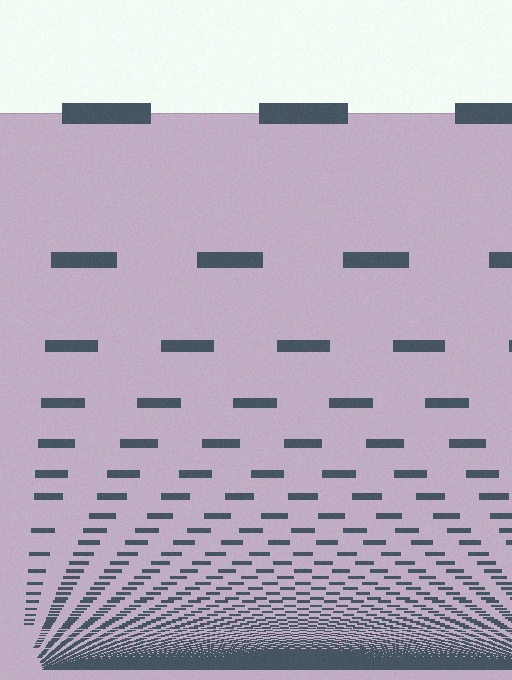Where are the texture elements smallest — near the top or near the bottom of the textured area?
Near the bottom.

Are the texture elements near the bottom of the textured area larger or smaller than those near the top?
Smaller. The gradient is inverted — elements near the bottom are smaller and denser.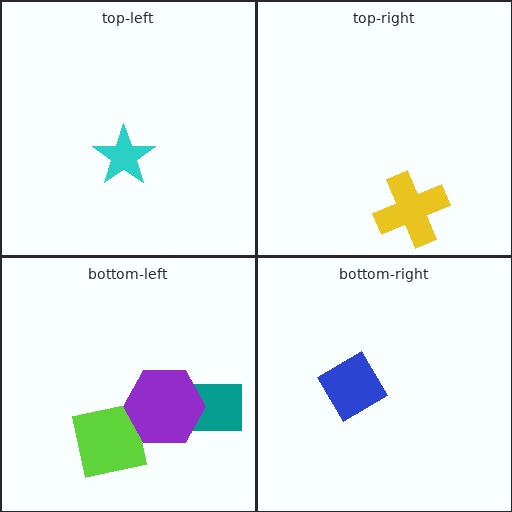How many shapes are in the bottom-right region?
1.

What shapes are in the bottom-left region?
The teal rectangle, the lime square, the purple hexagon.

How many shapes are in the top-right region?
1.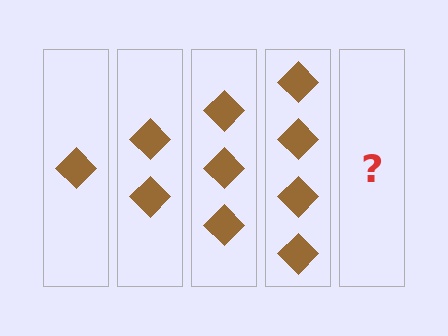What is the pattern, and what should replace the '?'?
The pattern is that each step adds one more diamond. The '?' should be 5 diamonds.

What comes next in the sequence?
The next element should be 5 diamonds.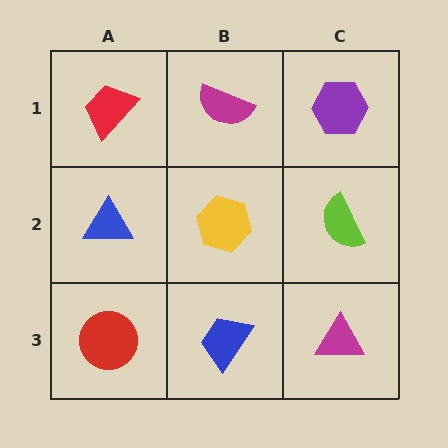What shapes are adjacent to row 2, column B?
A magenta semicircle (row 1, column B), a blue trapezoid (row 3, column B), a blue triangle (row 2, column A), a lime semicircle (row 2, column C).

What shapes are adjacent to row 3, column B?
A yellow hexagon (row 2, column B), a red circle (row 3, column A), a magenta triangle (row 3, column C).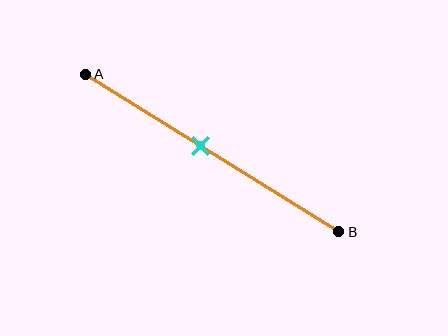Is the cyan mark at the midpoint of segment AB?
No, the mark is at about 45% from A, not at the 50% midpoint.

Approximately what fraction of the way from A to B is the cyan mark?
The cyan mark is approximately 45% of the way from A to B.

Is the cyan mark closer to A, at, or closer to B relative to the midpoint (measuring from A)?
The cyan mark is closer to point A than the midpoint of segment AB.